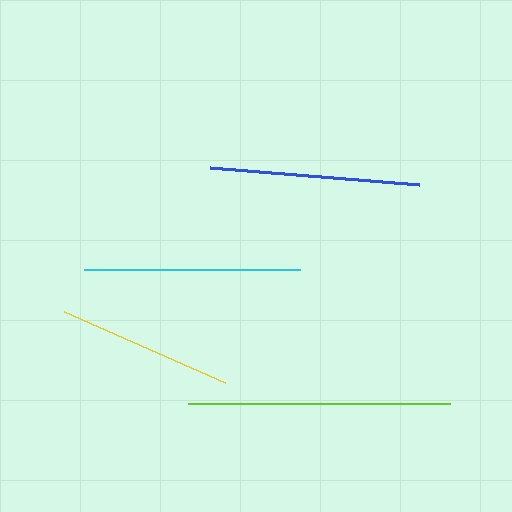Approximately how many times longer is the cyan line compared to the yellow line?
The cyan line is approximately 1.2 times the length of the yellow line.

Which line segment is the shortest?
The yellow line is the shortest at approximately 176 pixels.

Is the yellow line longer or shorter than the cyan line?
The cyan line is longer than the yellow line.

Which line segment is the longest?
The lime line is the longest at approximately 261 pixels.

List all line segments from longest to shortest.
From longest to shortest: lime, cyan, blue, yellow.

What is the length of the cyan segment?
The cyan segment is approximately 216 pixels long.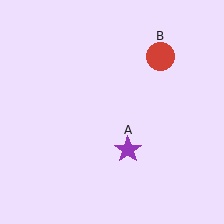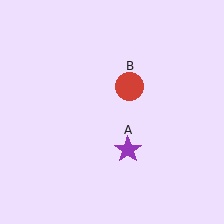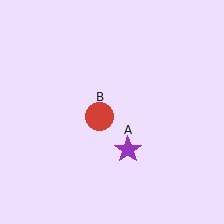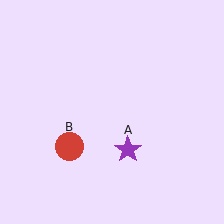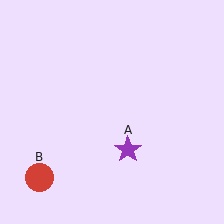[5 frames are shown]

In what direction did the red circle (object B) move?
The red circle (object B) moved down and to the left.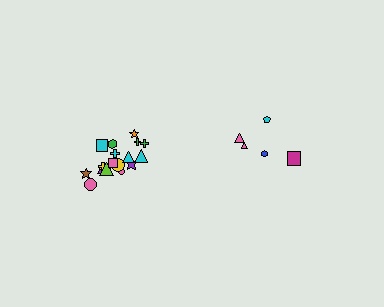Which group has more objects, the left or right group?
The left group.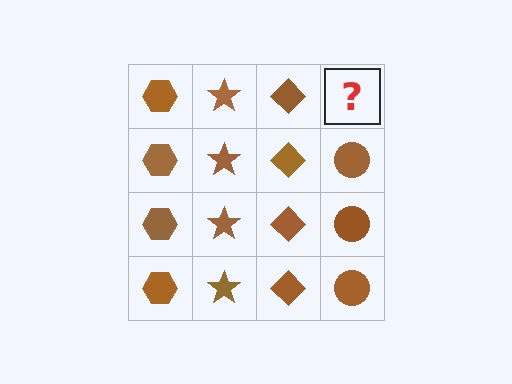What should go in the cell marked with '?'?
The missing cell should contain a brown circle.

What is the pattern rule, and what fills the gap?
The rule is that each column has a consistent shape. The gap should be filled with a brown circle.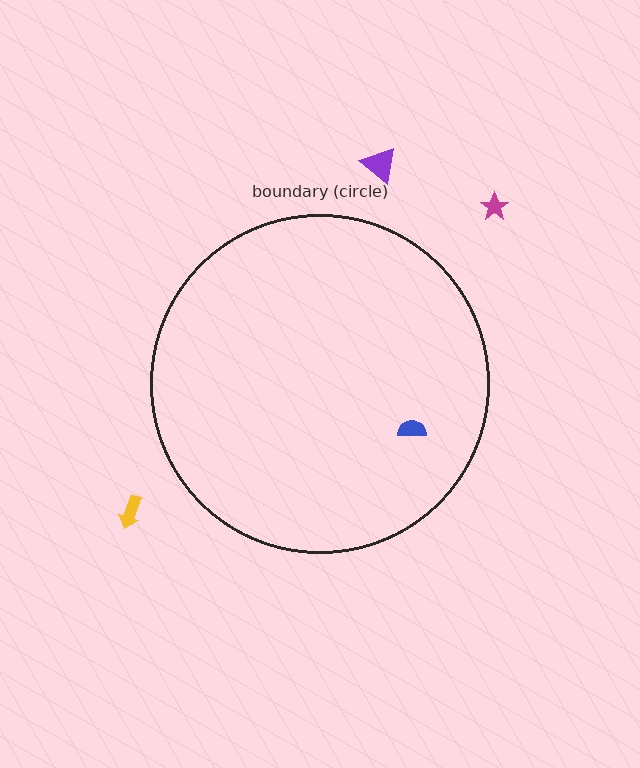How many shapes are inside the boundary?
1 inside, 3 outside.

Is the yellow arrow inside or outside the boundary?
Outside.